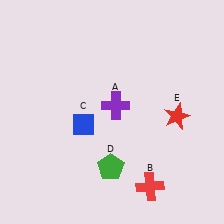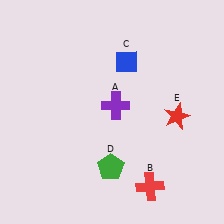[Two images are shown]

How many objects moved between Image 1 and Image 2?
1 object moved between the two images.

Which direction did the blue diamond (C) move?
The blue diamond (C) moved up.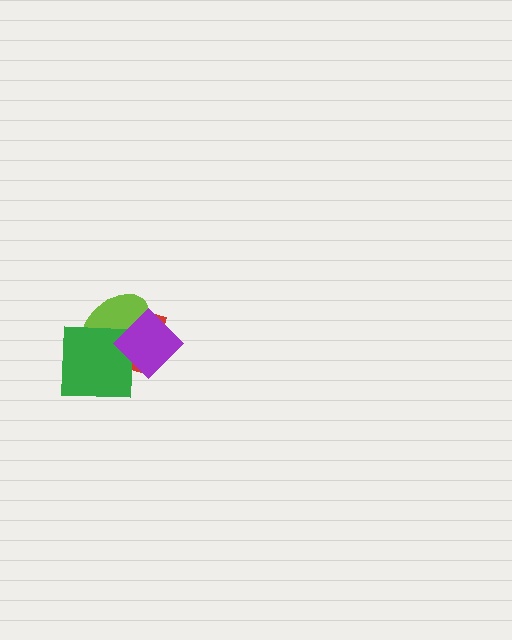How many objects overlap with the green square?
3 objects overlap with the green square.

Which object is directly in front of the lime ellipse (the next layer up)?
The green square is directly in front of the lime ellipse.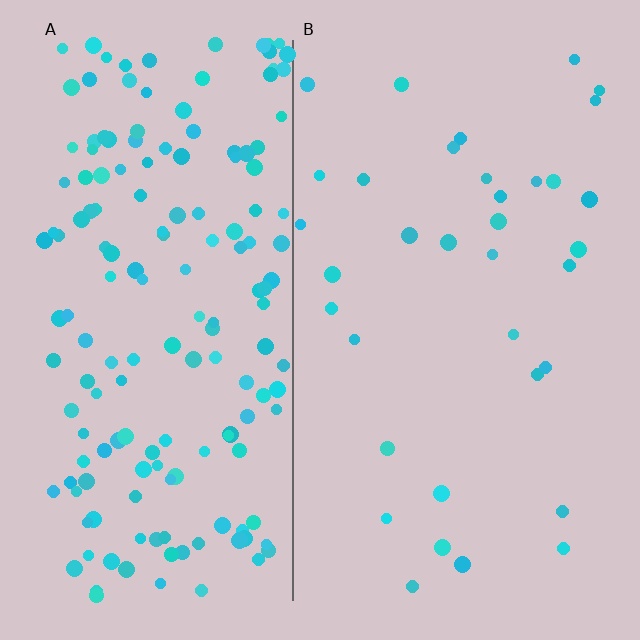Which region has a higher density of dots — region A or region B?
A (the left).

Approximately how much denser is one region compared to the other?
Approximately 4.8× — region A over region B.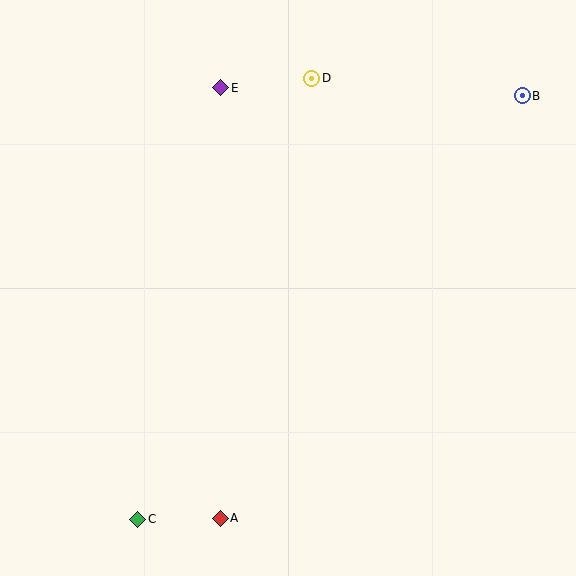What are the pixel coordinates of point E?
Point E is at (221, 88).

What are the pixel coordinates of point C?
Point C is at (138, 519).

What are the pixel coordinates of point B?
Point B is at (522, 96).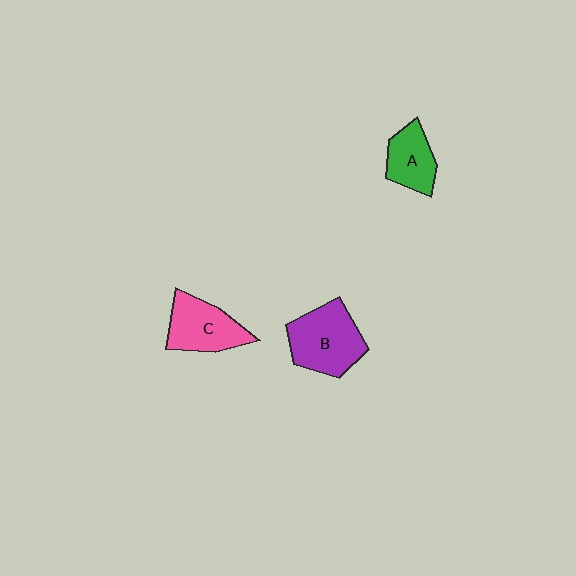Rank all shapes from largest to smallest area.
From largest to smallest: B (purple), C (pink), A (green).